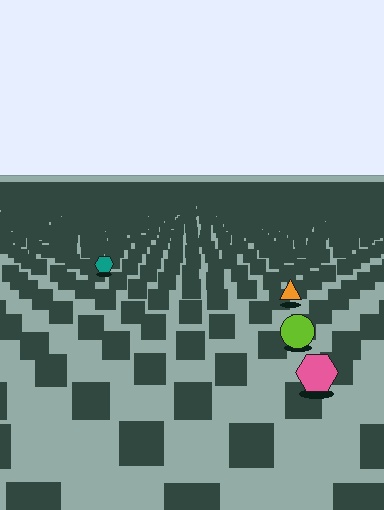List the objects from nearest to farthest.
From nearest to farthest: the pink hexagon, the lime circle, the orange triangle, the teal hexagon.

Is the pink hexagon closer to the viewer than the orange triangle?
Yes. The pink hexagon is closer — you can tell from the texture gradient: the ground texture is coarser near it.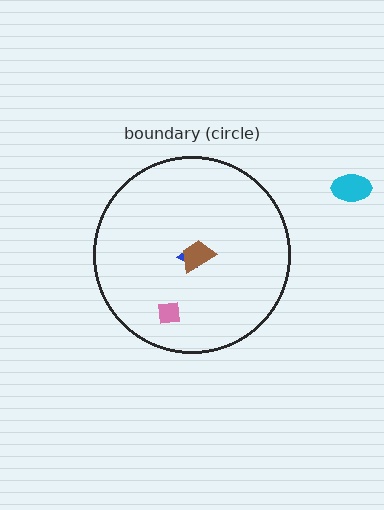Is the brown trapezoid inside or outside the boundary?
Inside.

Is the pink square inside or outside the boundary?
Inside.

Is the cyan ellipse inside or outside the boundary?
Outside.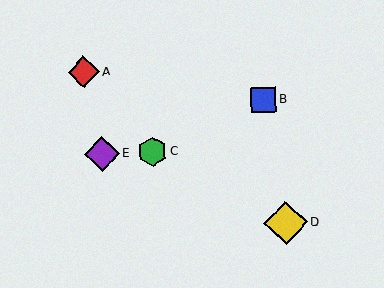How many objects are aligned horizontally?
2 objects (C, E) are aligned horizontally.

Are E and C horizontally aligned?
Yes, both are at y≈154.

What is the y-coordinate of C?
Object C is at y≈152.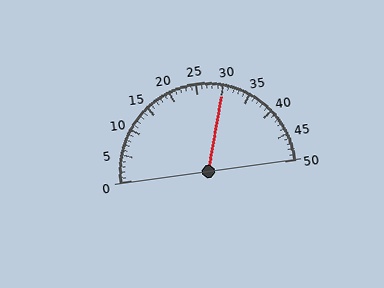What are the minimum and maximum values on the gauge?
The gauge ranges from 0 to 50.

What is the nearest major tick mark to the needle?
The nearest major tick mark is 30.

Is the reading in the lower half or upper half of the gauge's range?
The reading is in the upper half of the range (0 to 50).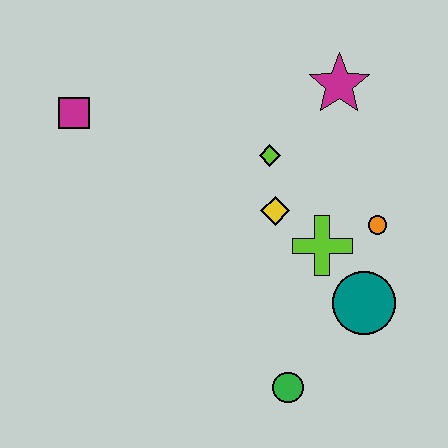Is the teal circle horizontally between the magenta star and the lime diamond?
No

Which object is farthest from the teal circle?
The magenta square is farthest from the teal circle.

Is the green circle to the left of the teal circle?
Yes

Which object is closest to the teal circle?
The lime cross is closest to the teal circle.